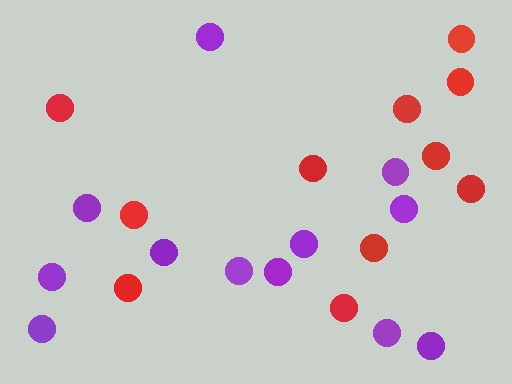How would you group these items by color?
There are 2 groups: one group of red circles (11) and one group of purple circles (12).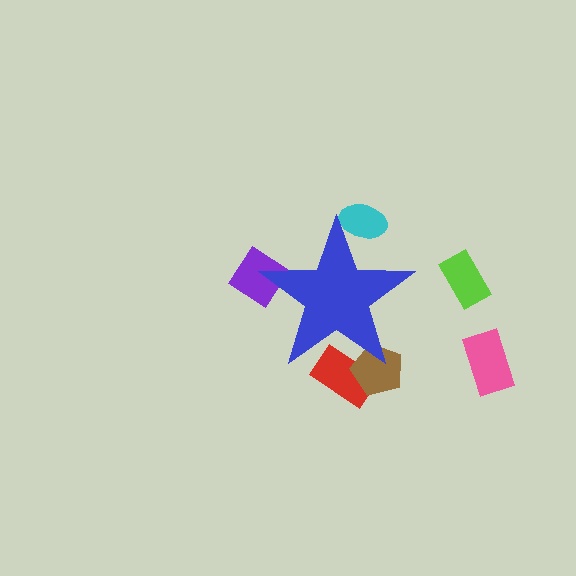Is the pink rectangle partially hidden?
No, the pink rectangle is fully visible.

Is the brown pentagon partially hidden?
Yes, the brown pentagon is partially hidden behind the blue star.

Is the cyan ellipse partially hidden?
Yes, the cyan ellipse is partially hidden behind the blue star.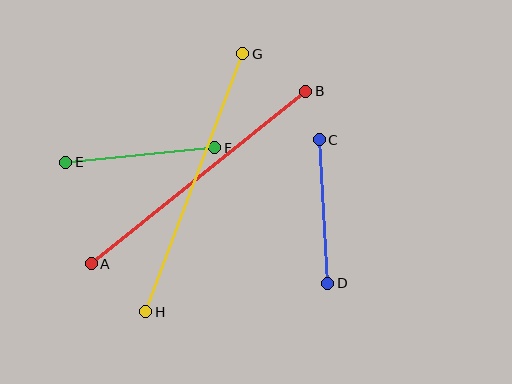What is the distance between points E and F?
The distance is approximately 150 pixels.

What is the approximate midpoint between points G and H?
The midpoint is at approximately (194, 183) pixels.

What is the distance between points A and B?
The distance is approximately 275 pixels.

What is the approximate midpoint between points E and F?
The midpoint is at approximately (140, 155) pixels.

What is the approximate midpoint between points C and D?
The midpoint is at approximately (324, 212) pixels.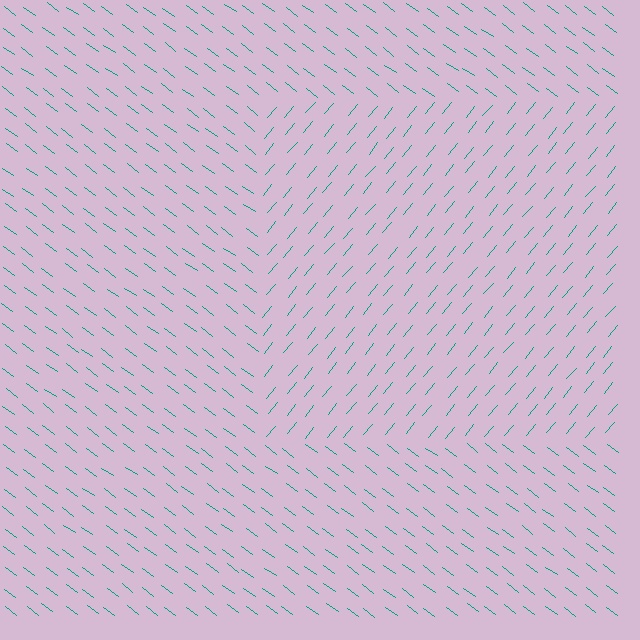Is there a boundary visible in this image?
Yes, there is a texture boundary formed by a change in line orientation.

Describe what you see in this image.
The image is filled with small teal line segments. A rectangle region in the image has lines oriented differently from the surrounding lines, creating a visible texture boundary.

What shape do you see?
I see a rectangle.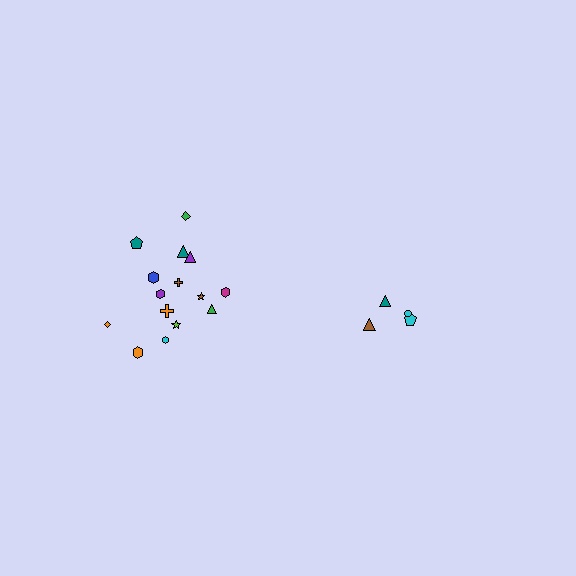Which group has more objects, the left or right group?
The left group.